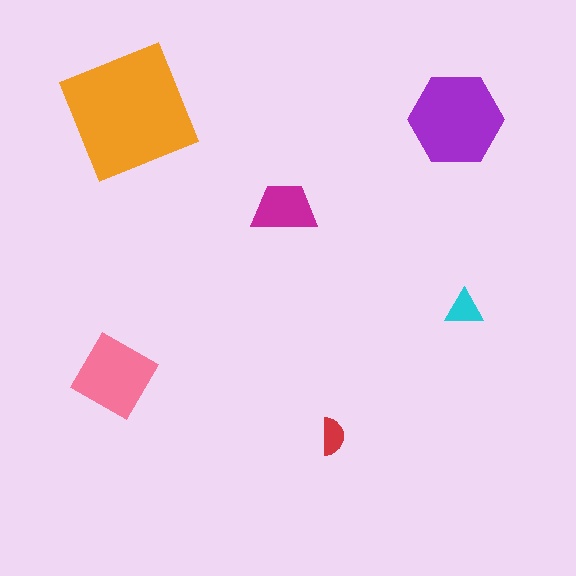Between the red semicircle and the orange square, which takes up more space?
The orange square.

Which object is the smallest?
The red semicircle.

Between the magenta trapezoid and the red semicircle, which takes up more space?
The magenta trapezoid.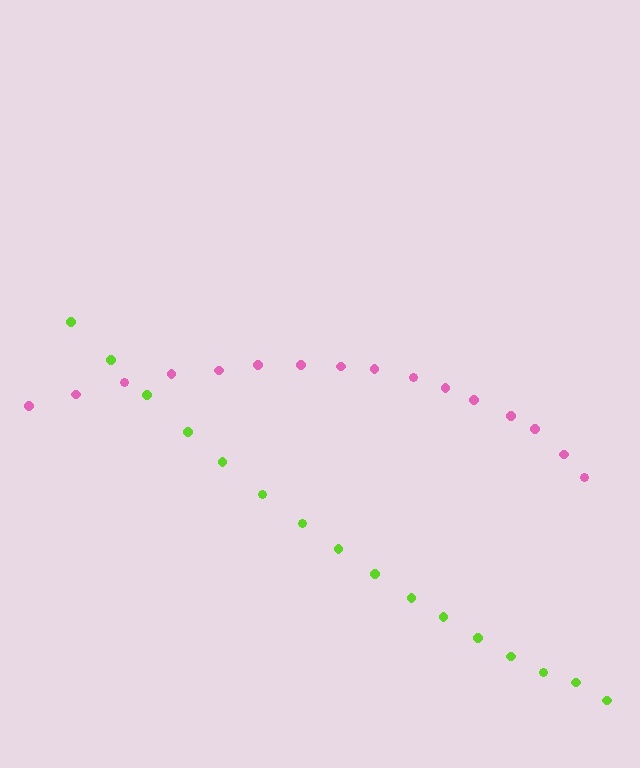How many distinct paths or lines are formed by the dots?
There are 2 distinct paths.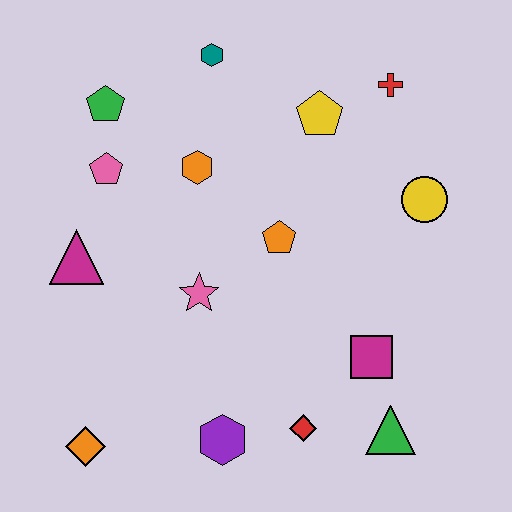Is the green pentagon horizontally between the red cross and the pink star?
No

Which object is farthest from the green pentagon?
The green triangle is farthest from the green pentagon.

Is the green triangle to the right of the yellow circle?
No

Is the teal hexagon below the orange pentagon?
No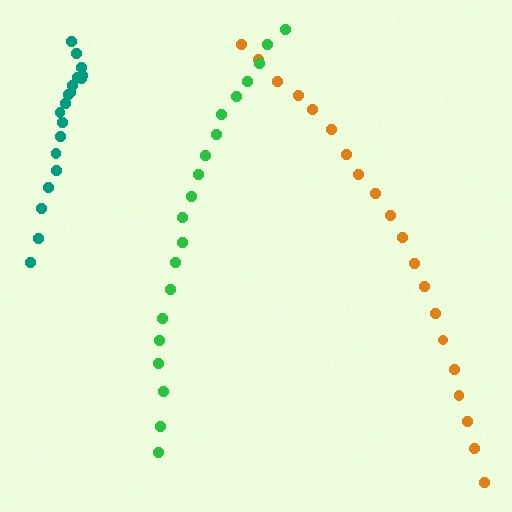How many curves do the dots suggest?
There are 3 distinct paths.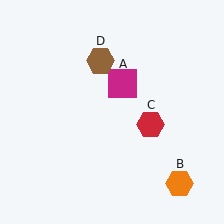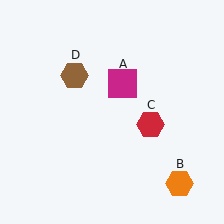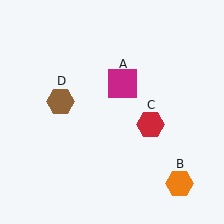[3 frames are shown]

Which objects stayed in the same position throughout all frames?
Magenta square (object A) and orange hexagon (object B) and red hexagon (object C) remained stationary.